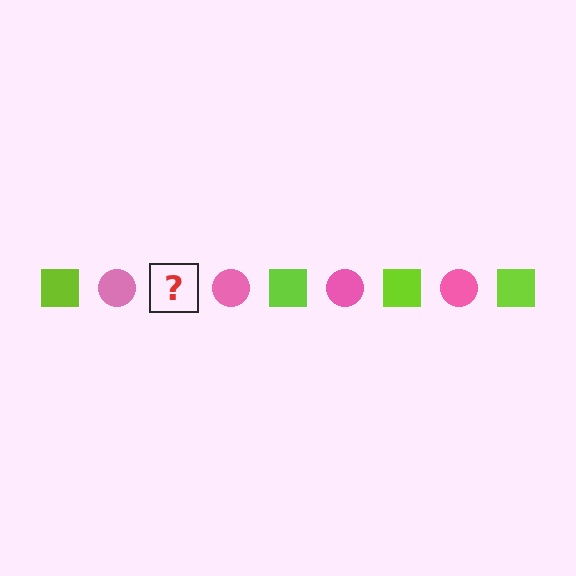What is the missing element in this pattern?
The missing element is a lime square.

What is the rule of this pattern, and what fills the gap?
The rule is that the pattern alternates between lime square and pink circle. The gap should be filled with a lime square.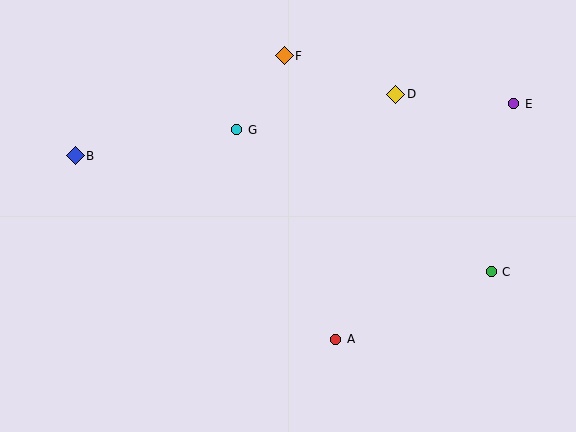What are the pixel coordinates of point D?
Point D is at (396, 94).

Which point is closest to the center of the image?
Point G at (237, 130) is closest to the center.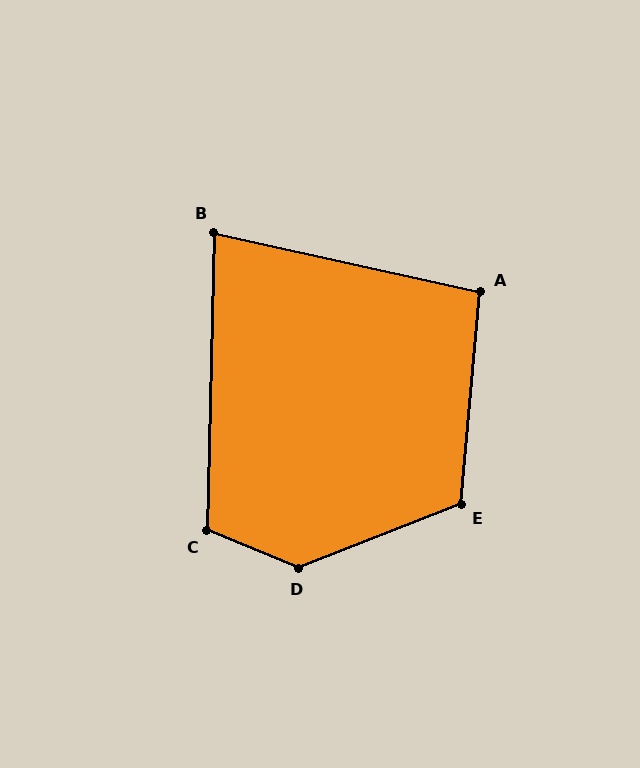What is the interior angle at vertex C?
Approximately 111 degrees (obtuse).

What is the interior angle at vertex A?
Approximately 97 degrees (obtuse).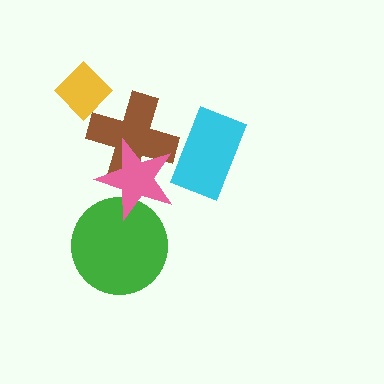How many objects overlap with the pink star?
2 objects overlap with the pink star.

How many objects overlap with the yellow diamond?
0 objects overlap with the yellow diamond.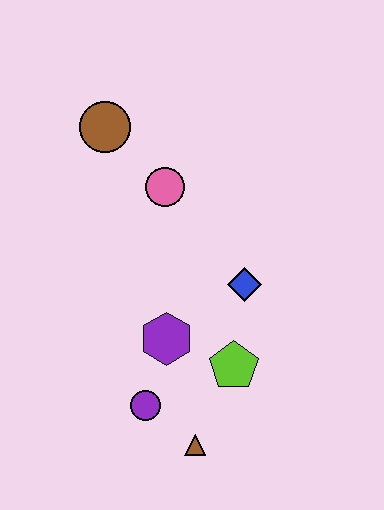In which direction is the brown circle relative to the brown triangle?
The brown circle is above the brown triangle.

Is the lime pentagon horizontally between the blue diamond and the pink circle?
Yes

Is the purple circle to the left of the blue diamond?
Yes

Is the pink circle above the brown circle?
No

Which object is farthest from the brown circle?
The brown triangle is farthest from the brown circle.